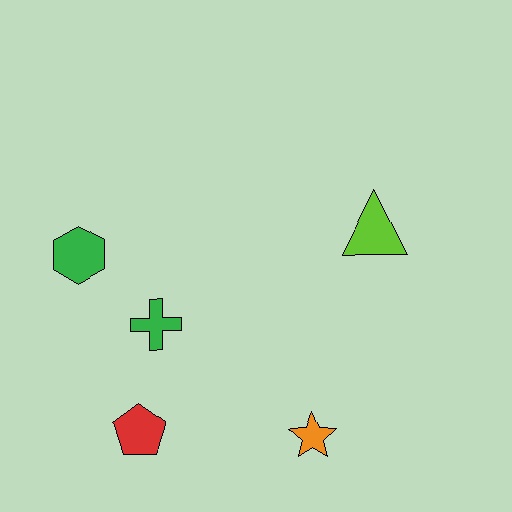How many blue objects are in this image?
There are no blue objects.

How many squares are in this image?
There are no squares.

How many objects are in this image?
There are 5 objects.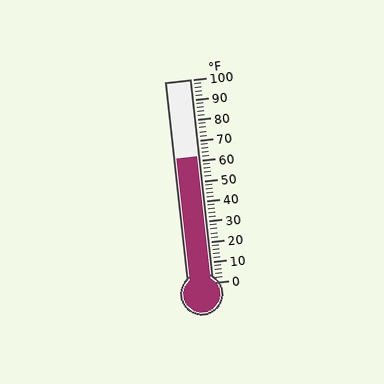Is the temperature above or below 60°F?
The temperature is above 60°F.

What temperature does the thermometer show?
The thermometer shows approximately 62°F.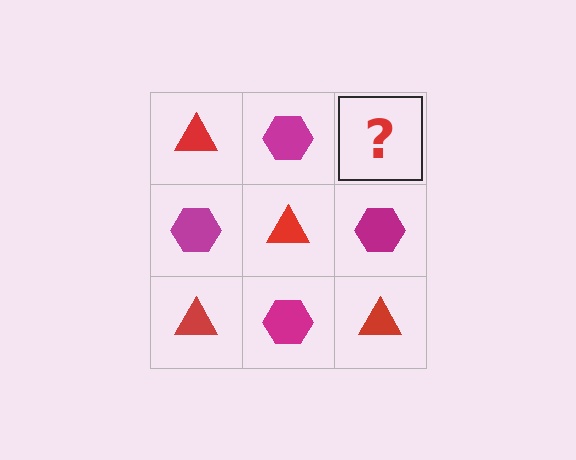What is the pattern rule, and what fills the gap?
The rule is that it alternates red triangle and magenta hexagon in a checkerboard pattern. The gap should be filled with a red triangle.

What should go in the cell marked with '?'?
The missing cell should contain a red triangle.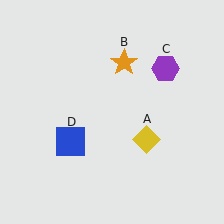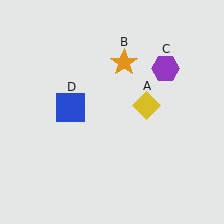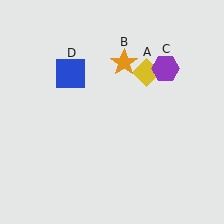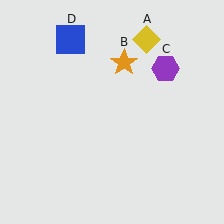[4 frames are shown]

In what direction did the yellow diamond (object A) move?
The yellow diamond (object A) moved up.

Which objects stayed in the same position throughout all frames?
Orange star (object B) and purple hexagon (object C) remained stationary.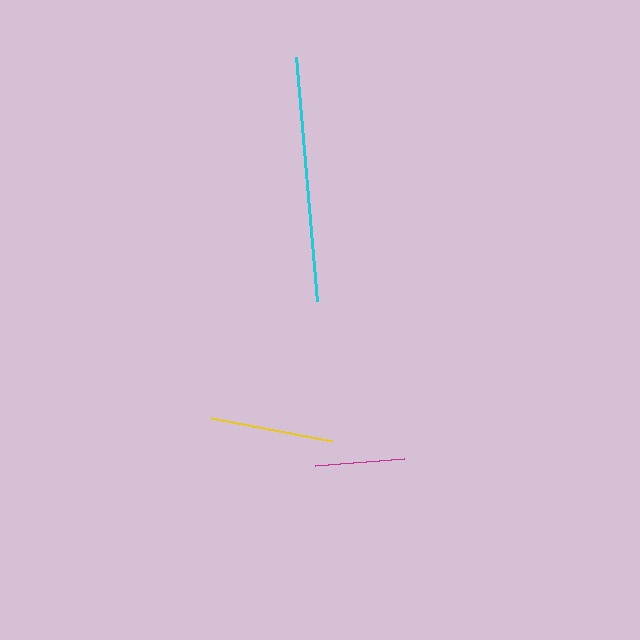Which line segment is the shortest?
The magenta line is the shortest at approximately 90 pixels.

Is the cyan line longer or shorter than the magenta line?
The cyan line is longer than the magenta line.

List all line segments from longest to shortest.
From longest to shortest: cyan, yellow, magenta.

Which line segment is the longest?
The cyan line is the longest at approximately 245 pixels.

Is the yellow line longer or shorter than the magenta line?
The yellow line is longer than the magenta line.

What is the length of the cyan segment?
The cyan segment is approximately 245 pixels long.